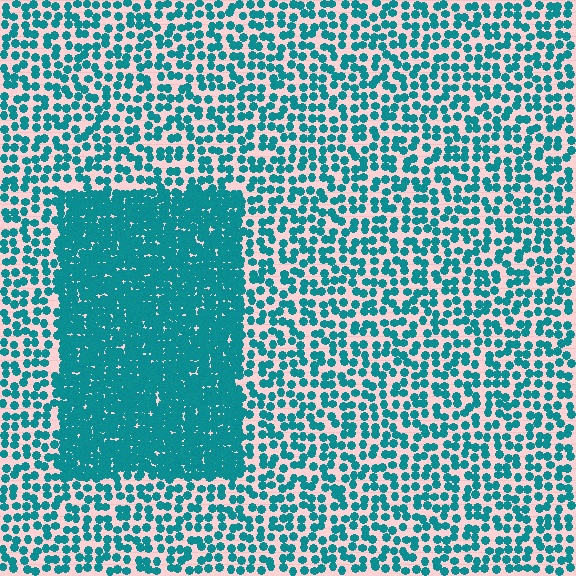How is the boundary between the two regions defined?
The boundary is defined by a change in element density (approximately 2.4x ratio). All elements are the same color, size, and shape.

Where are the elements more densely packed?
The elements are more densely packed inside the rectangle boundary.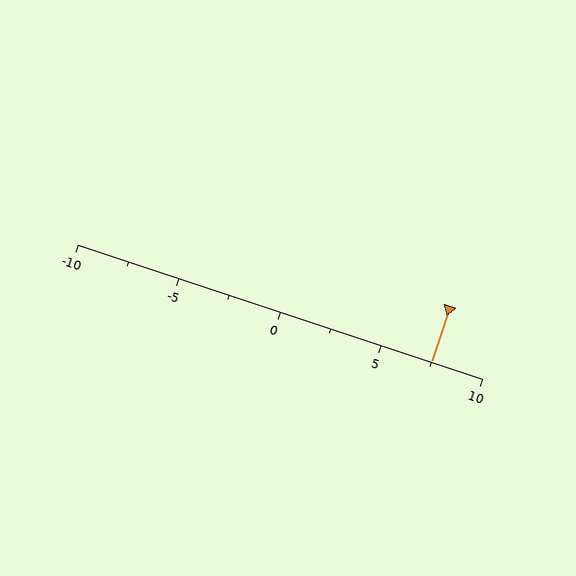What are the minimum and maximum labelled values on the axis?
The axis runs from -10 to 10.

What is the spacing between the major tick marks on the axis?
The major ticks are spaced 5 apart.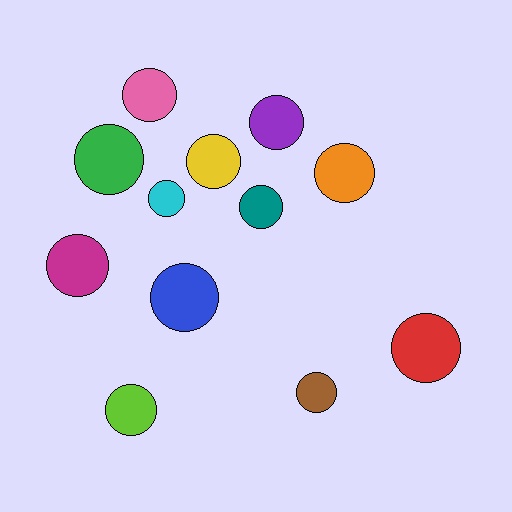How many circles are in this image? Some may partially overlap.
There are 12 circles.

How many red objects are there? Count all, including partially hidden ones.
There is 1 red object.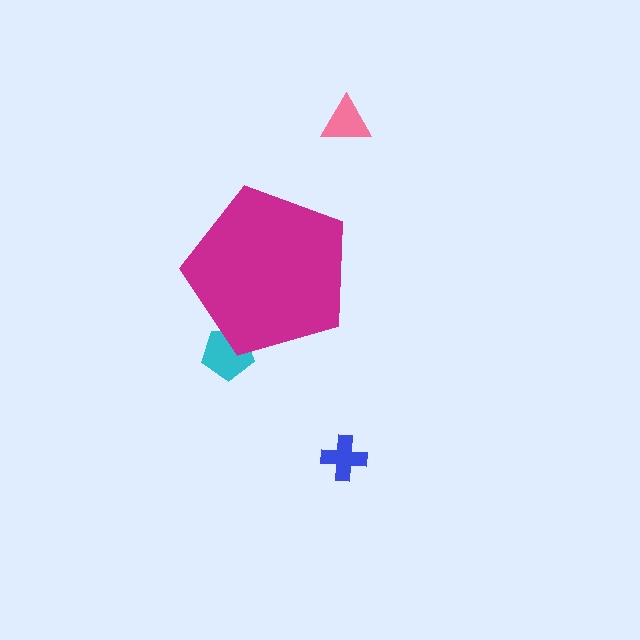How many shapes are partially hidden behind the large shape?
1 shape is partially hidden.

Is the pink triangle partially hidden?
No, the pink triangle is fully visible.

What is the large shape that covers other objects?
A magenta pentagon.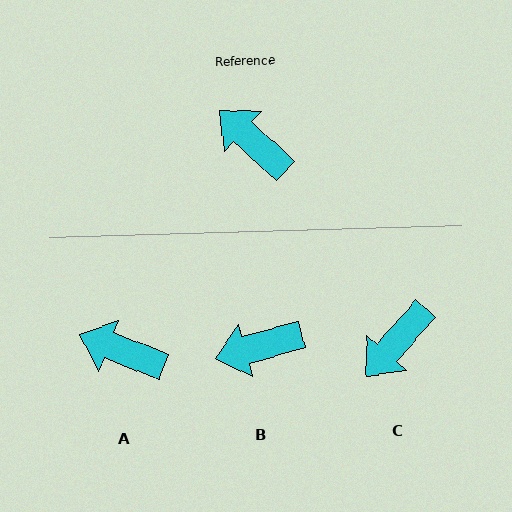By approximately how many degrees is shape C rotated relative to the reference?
Approximately 92 degrees counter-clockwise.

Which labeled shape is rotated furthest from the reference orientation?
C, about 92 degrees away.